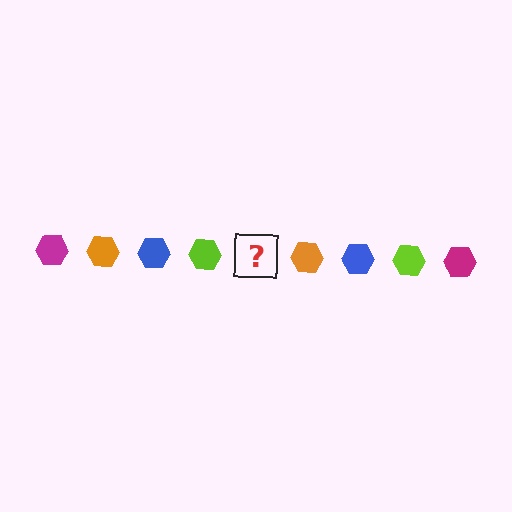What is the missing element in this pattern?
The missing element is a magenta hexagon.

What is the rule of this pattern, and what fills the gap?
The rule is that the pattern cycles through magenta, orange, blue, lime hexagons. The gap should be filled with a magenta hexagon.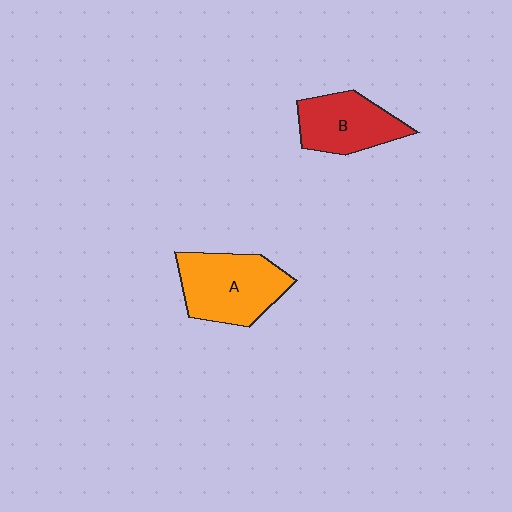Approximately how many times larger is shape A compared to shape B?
Approximately 1.3 times.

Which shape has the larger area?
Shape A (orange).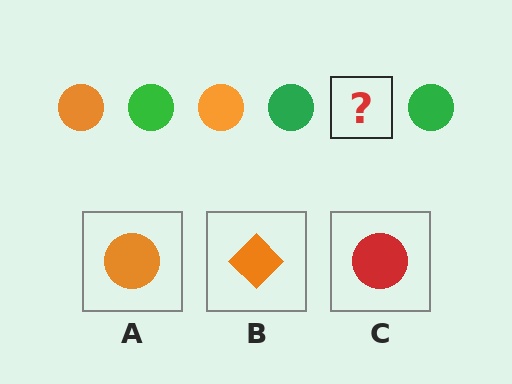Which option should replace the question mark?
Option A.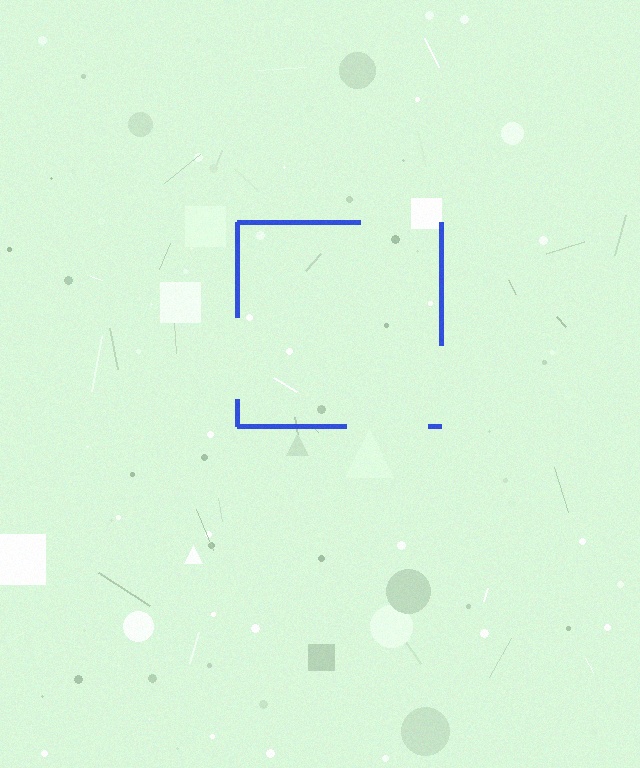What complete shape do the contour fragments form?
The contour fragments form a square.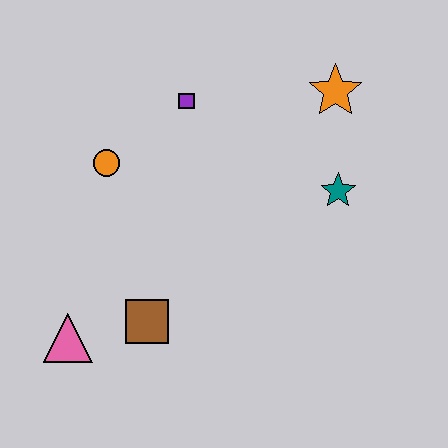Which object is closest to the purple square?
The orange circle is closest to the purple square.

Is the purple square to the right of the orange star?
No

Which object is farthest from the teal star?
The pink triangle is farthest from the teal star.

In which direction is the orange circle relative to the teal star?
The orange circle is to the left of the teal star.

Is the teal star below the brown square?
No